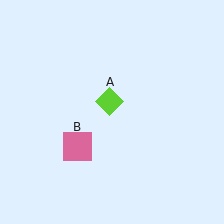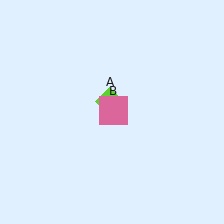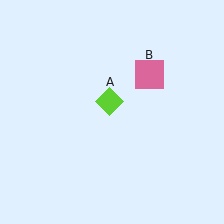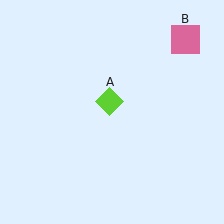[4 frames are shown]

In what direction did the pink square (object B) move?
The pink square (object B) moved up and to the right.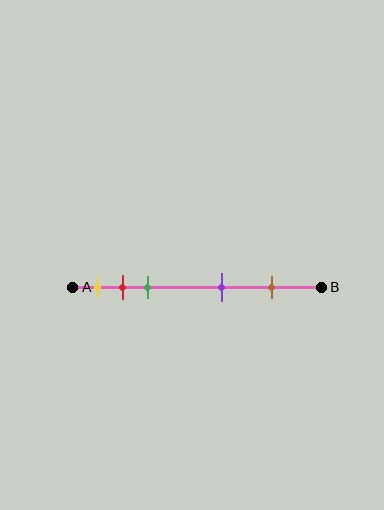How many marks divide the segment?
There are 5 marks dividing the segment.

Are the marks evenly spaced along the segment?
No, the marks are not evenly spaced.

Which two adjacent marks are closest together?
The red and green marks are the closest adjacent pair.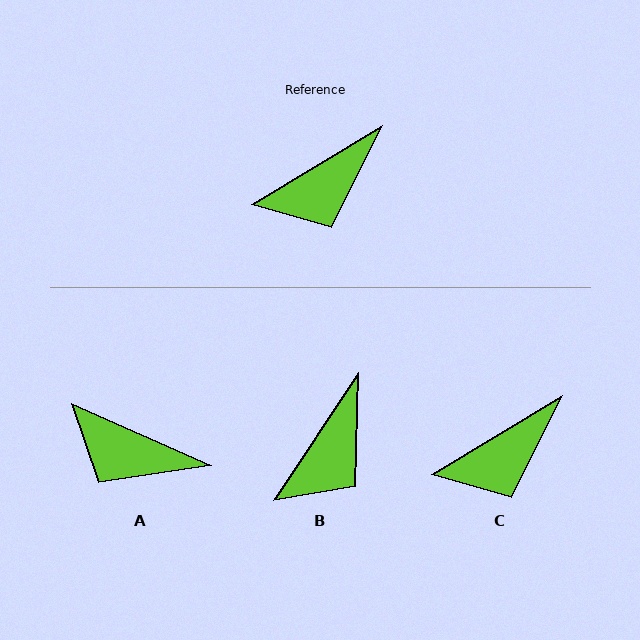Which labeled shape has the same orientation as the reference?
C.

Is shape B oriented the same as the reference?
No, it is off by about 25 degrees.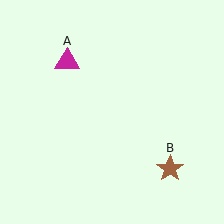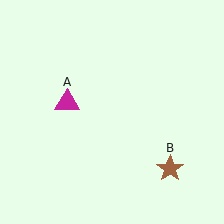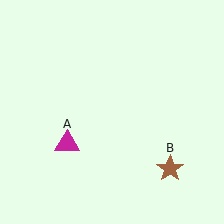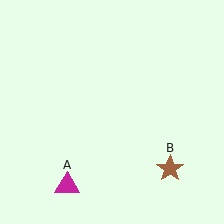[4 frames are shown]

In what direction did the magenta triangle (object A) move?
The magenta triangle (object A) moved down.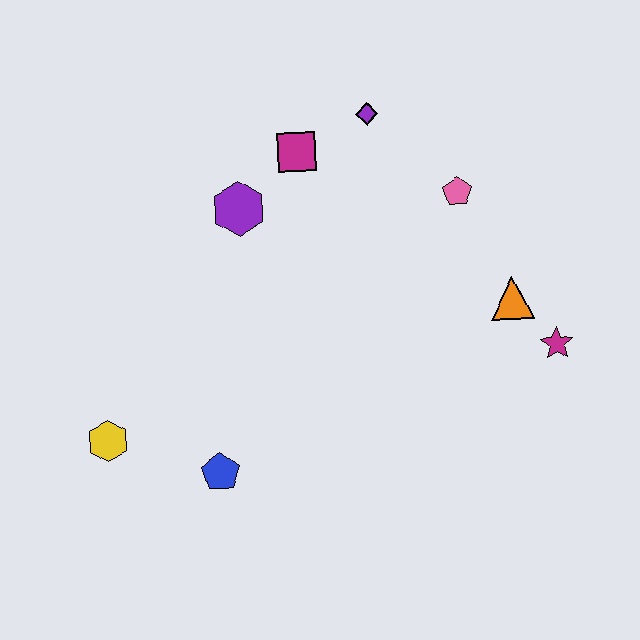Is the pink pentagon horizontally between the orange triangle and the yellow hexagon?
Yes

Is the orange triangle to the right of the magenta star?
No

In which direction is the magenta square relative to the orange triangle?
The magenta square is to the left of the orange triangle.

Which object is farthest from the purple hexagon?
The magenta star is farthest from the purple hexagon.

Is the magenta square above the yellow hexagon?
Yes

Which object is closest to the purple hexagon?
The magenta square is closest to the purple hexagon.